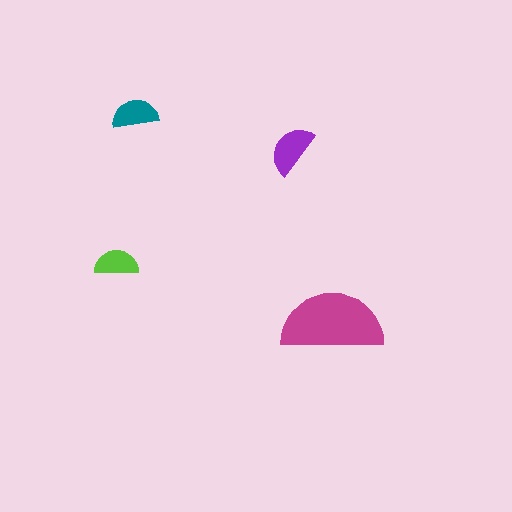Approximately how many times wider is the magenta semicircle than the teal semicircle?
About 2 times wider.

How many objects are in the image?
There are 4 objects in the image.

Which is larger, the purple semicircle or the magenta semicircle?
The magenta one.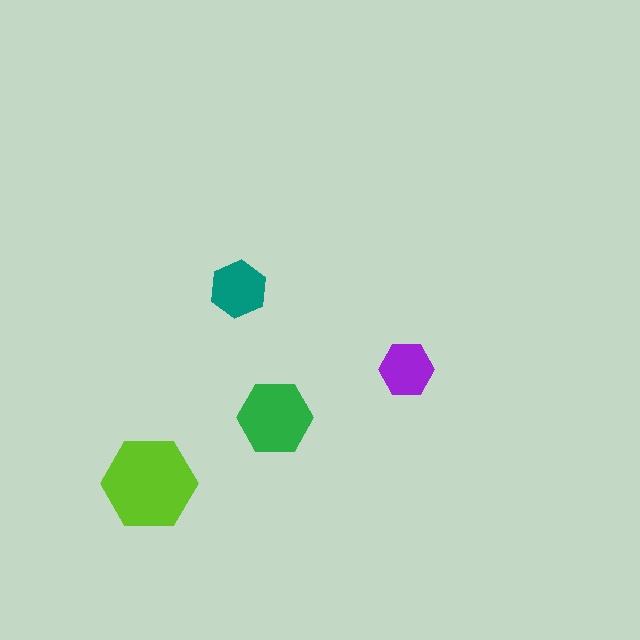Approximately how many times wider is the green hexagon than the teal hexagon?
About 1.5 times wider.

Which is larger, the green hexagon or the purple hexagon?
The green one.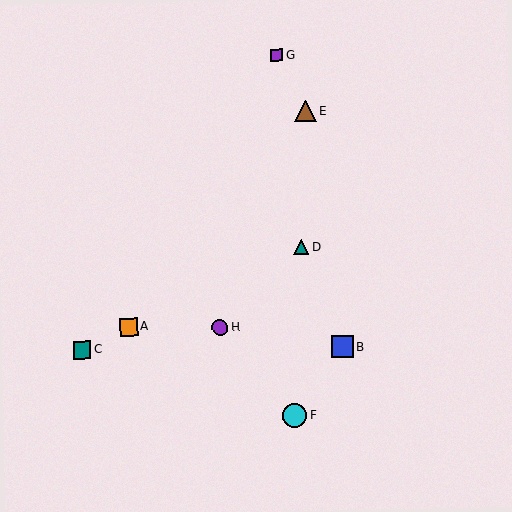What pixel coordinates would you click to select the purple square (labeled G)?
Click at (276, 55) to select the purple square G.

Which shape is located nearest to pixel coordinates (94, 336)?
The teal square (labeled C) at (82, 350) is nearest to that location.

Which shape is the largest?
The cyan circle (labeled F) is the largest.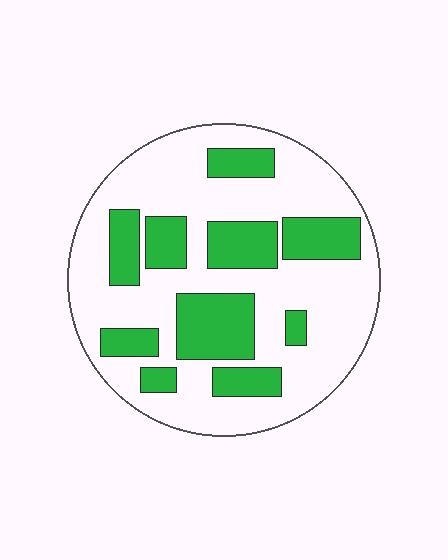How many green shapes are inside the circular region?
10.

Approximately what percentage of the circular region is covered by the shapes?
Approximately 30%.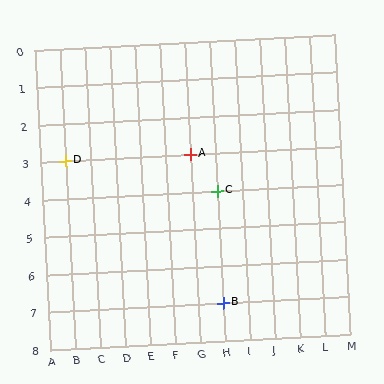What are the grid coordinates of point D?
Point D is at grid coordinates (B, 3).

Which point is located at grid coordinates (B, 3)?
Point D is at (B, 3).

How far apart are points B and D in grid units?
Points B and D are 6 columns and 4 rows apart (about 7.2 grid units diagonally).